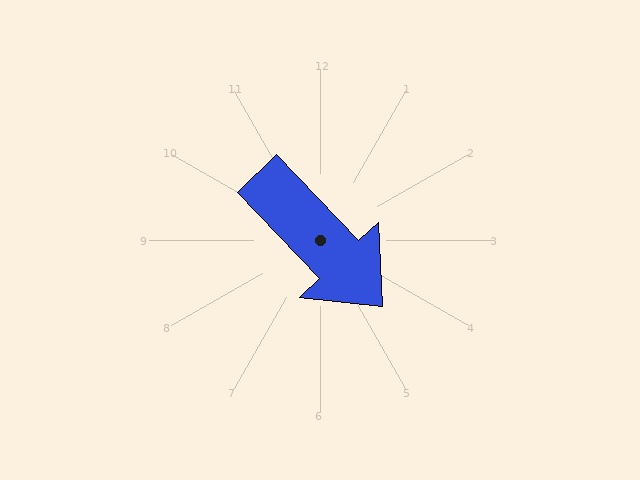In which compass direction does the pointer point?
Southeast.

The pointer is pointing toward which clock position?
Roughly 5 o'clock.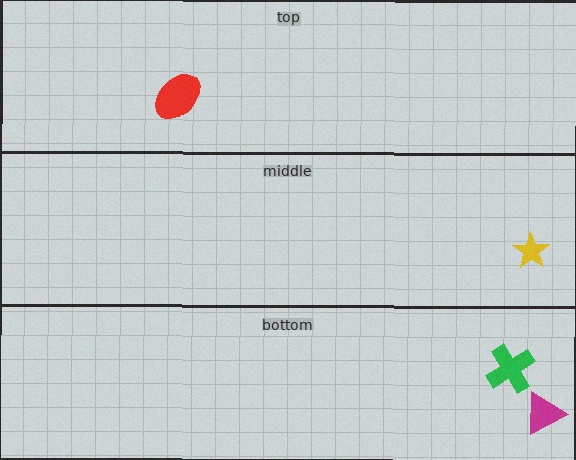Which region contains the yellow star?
The middle region.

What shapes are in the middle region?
The yellow star.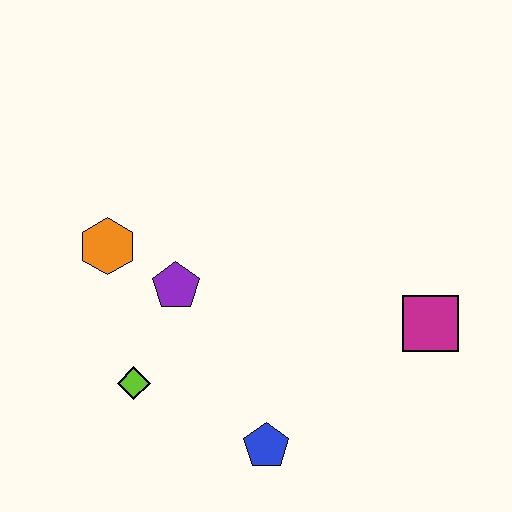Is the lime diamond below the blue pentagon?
No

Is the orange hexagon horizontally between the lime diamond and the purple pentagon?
No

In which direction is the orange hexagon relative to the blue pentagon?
The orange hexagon is above the blue pentagon.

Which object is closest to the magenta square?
The blue pentagon is closest to the magenta square.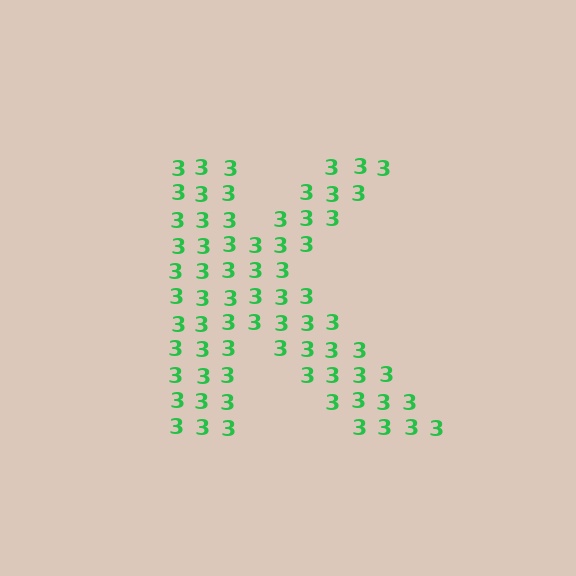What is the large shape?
The large shape is the letter K.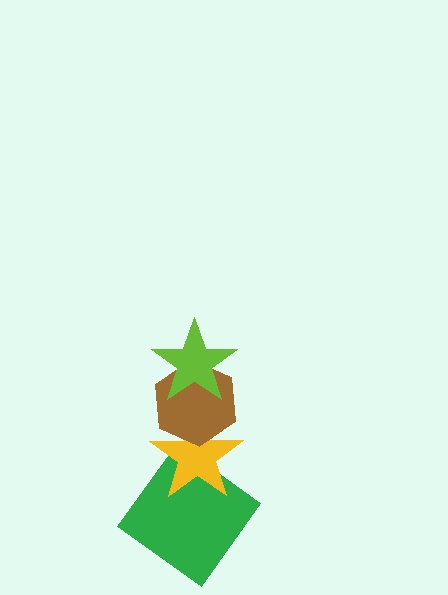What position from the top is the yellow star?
The yellow star is 3rd from the top.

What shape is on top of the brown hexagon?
The lime star is on top of the brown hexagon.